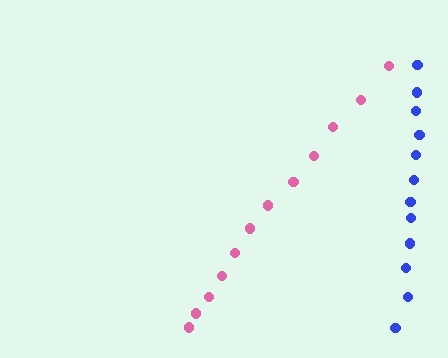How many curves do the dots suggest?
There are 2 distinct paths.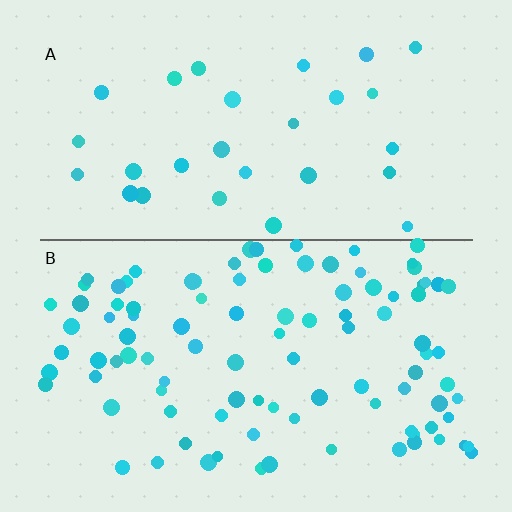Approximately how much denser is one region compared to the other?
Approximately 3.4× — region B over region A.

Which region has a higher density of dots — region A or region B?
B (the bottom).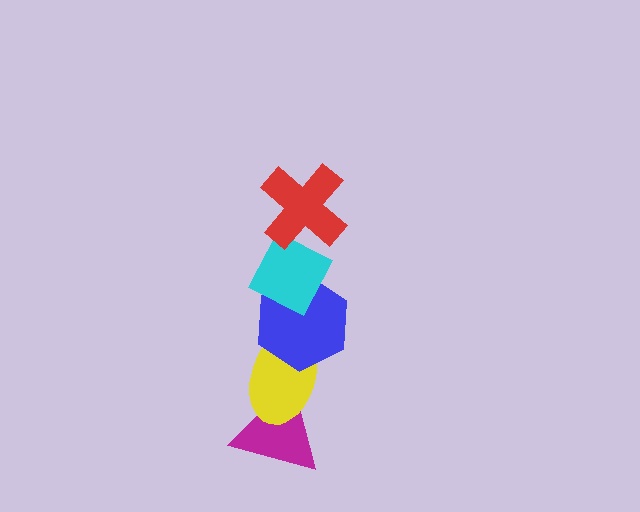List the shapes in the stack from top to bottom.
From top to bottom: the red cross, the cyan diamond, the blue hexagon, the yellow ellipse, the magenta triangle.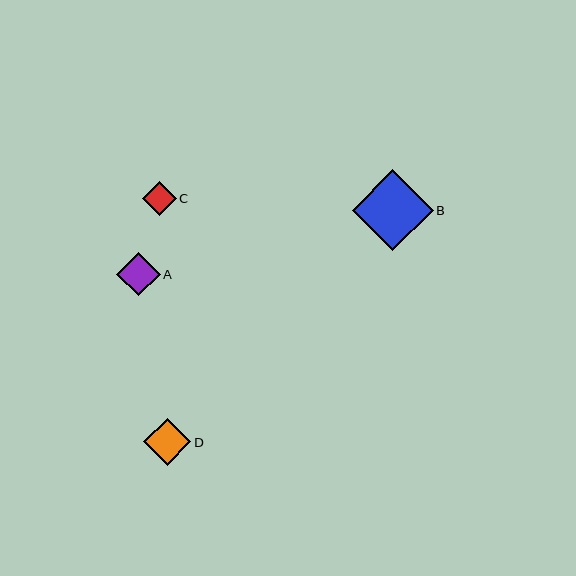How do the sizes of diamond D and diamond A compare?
Diamond D and diamond A are approximately the same size.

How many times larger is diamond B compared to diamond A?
Diamond B is approximately 1.9 times the size of diamond A.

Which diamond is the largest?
Diamond B is the largest with a size of approximately 81 pixels.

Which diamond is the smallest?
Diamond C is the smallest with a size of approximately 34 pixels.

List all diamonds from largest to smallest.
From largest to smallest: B, D, A, C.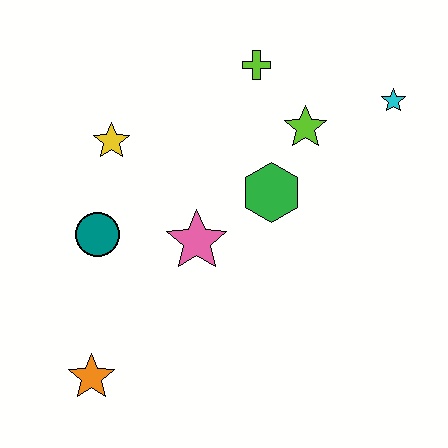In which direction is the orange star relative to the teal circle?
The orange star is below the teal circle.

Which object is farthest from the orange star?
The cyan star is farthest from the orange star.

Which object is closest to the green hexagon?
The lime star is closest to the green hexagon.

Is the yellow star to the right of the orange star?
Yes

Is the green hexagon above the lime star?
No